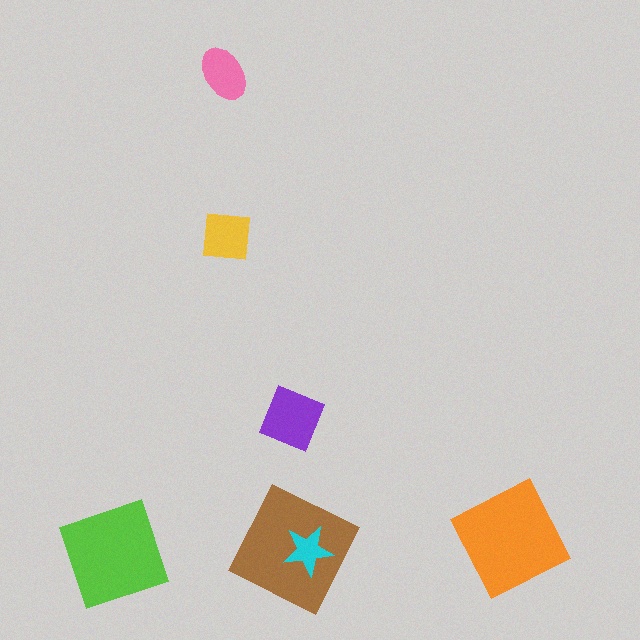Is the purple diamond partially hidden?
No, no other shape covers it.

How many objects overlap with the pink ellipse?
0 objects overlap with the pink ellipse.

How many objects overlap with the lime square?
0 objects overlap with the lime square.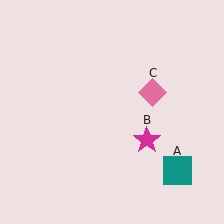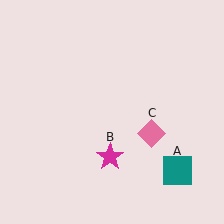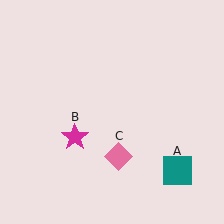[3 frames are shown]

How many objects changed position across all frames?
2 objects changed position: magenta star (object B), pink diamond (object C).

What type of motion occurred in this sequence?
The magenta star (object B), pink diamond (object C) rotated clockwise around the center of the scene.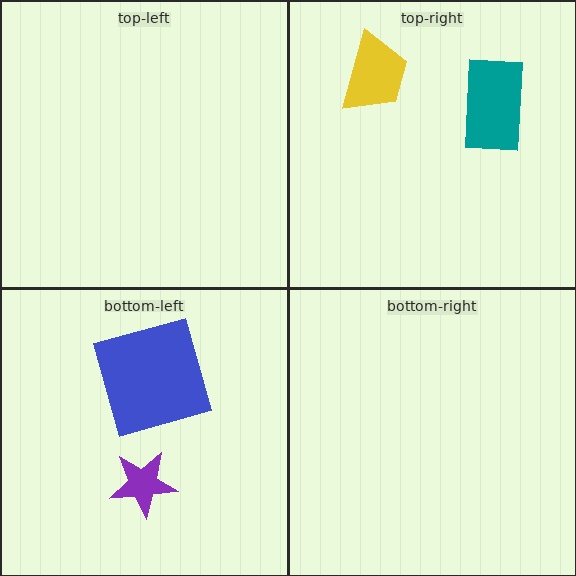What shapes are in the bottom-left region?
The purple star, the blue square.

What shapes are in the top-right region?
The teal rectangle, the yellow trapezoid.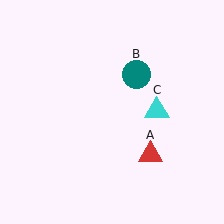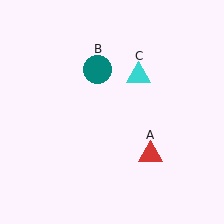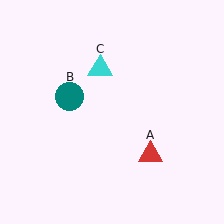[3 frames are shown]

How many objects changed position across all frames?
2 objects changed position: teal circle (object B), cyan triangle (object C).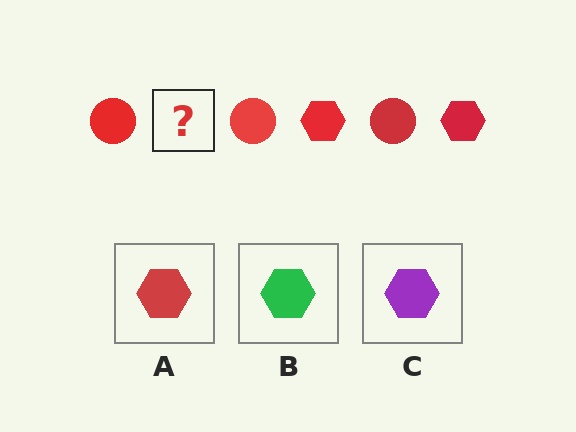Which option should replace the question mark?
Option A.